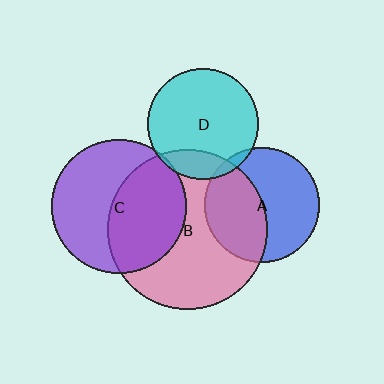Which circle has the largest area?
Circle B (pink).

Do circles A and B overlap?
Yes.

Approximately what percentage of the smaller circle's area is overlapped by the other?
Approximately 45%.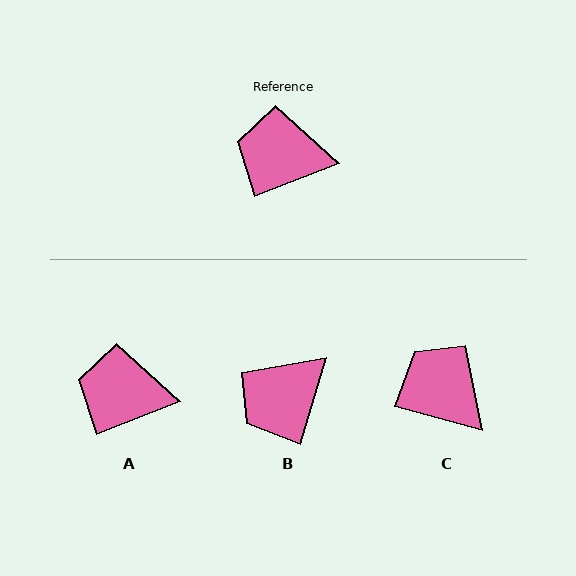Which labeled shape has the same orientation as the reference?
A.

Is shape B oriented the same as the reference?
No, it is off by about 52 degrees.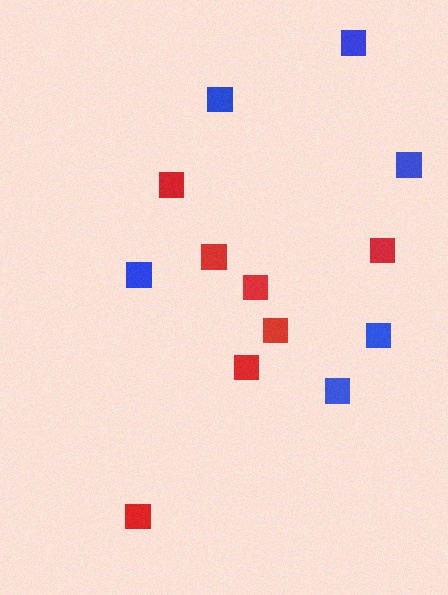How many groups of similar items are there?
There are 2 groups: one group of blue squares (6) and one group of red squares (7).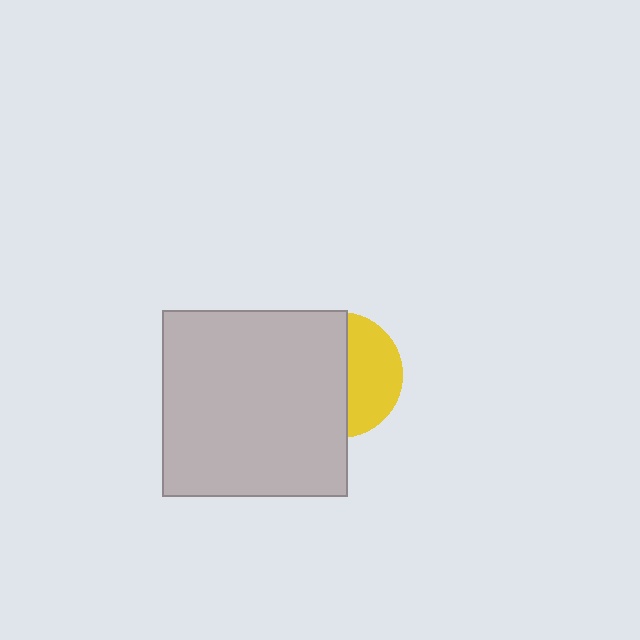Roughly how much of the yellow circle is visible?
A small part of it is visible (roughly 42%).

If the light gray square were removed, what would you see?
You would see the complete yellow circle.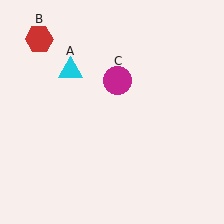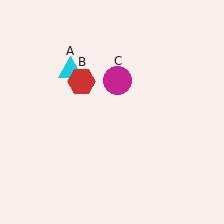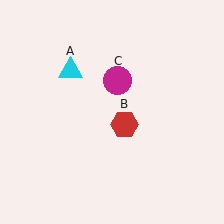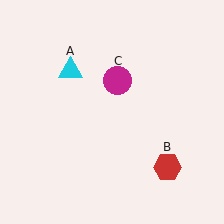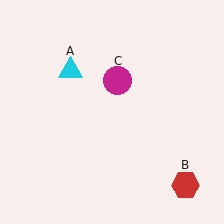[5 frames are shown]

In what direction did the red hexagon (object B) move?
The red hexagon (object B) moved down and to the right.